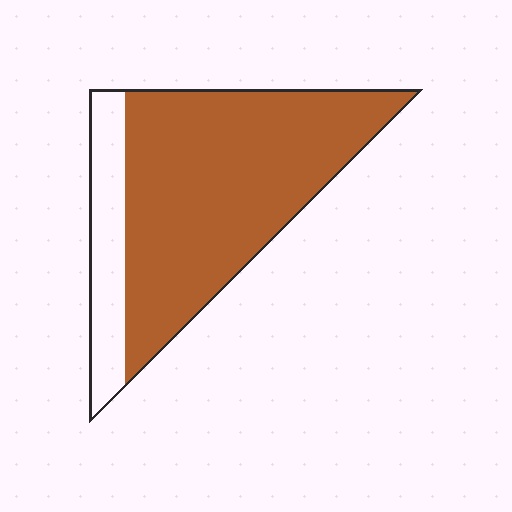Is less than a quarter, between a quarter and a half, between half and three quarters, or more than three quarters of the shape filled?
More than three quarters.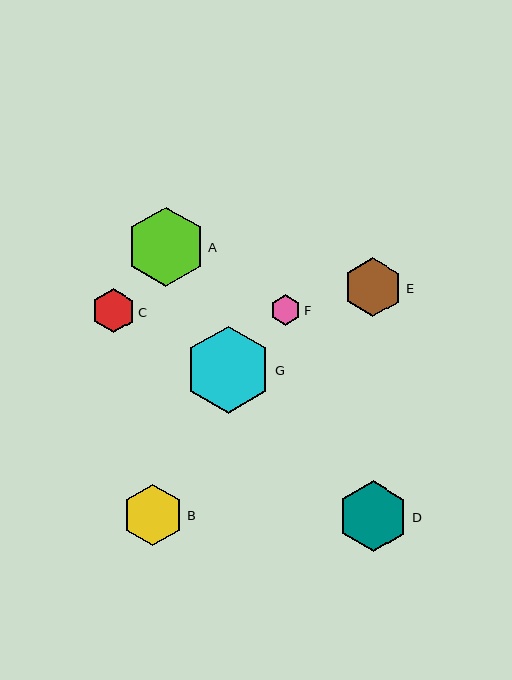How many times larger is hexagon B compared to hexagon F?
Hexagon B is approximately 2.0 times the size of hexagon F.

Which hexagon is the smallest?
Hexagon F is the smallest with a size of approximately 31 pixels.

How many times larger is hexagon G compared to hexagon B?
Hexagon G is approximately 1.4 times the size of hexagon B.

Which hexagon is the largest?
Hexagon G is the largest with a size of approximately 87 pixels.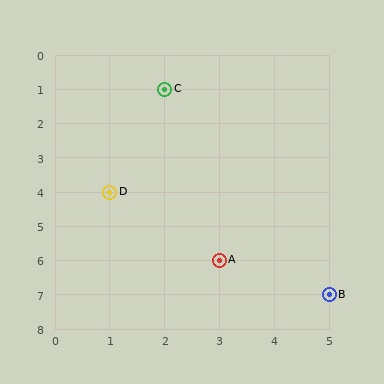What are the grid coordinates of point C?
Point C is at grid coordinates (2, 1).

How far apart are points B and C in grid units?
Points B and C are 3 columns and 6 rows apart (about 6.7 grid units diagonally).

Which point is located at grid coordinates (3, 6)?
Point A is at (3, 6).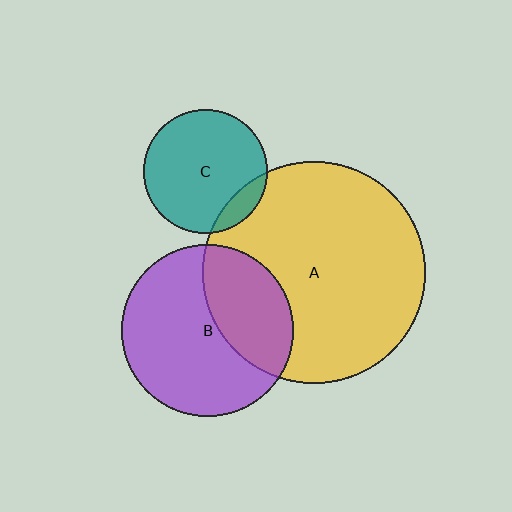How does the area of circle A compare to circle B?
Approximately 1.7 times.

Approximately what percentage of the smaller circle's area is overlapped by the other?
Approximately 35%.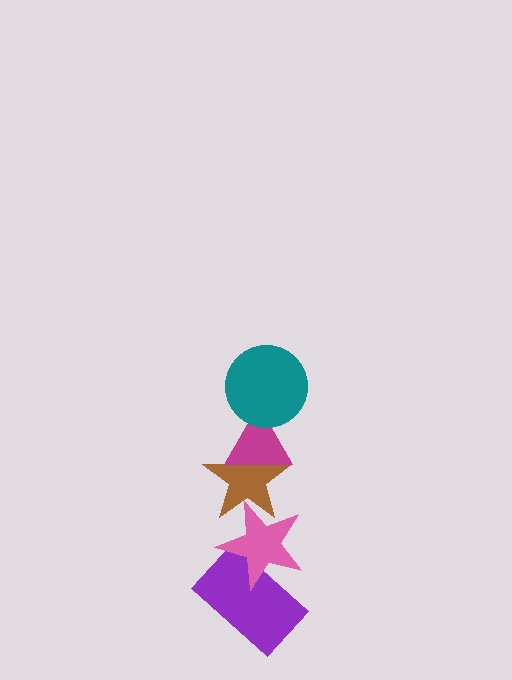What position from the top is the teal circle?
The teal circle is 1st from the top.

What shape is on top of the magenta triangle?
The teal circle is on top of the magenta triangle.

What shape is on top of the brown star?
The magenta triangle is on top of the brown star.